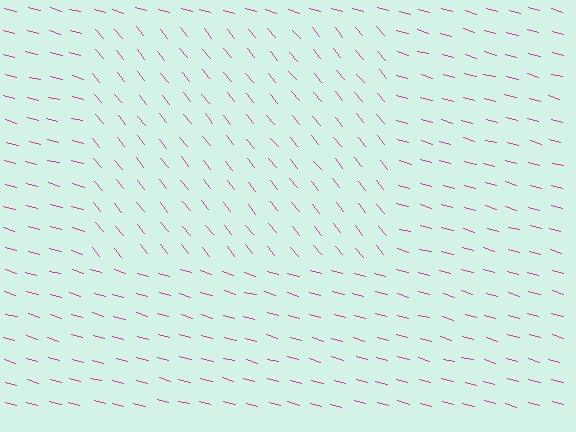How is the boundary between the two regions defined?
The boundary is defined purely by a change in line orientation (approximately 35 degrees difference). All lines are the same color and thickness.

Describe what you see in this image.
The image is filled with small magenta line segments. A rectangle region in the image has lines oriented differently from the surrounding lines, creating a visible texture boundary.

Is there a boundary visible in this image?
Yes, there is a texture boundary formed by a change in line orientation.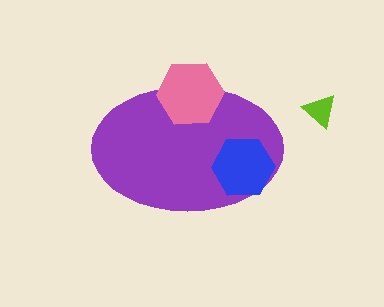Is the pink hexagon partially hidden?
No, the pink hexagon is fully visible.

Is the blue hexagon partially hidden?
No, the blue hexagon is fully visible.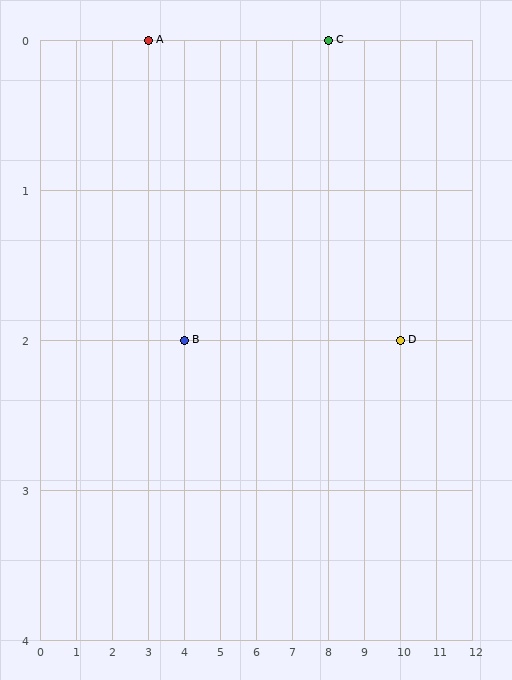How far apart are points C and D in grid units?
Points C and D are 2 columns and 2 rows apart (about 2.8 grid units diagonally).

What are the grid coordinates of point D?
Point D is at grid coordinates (10, 2).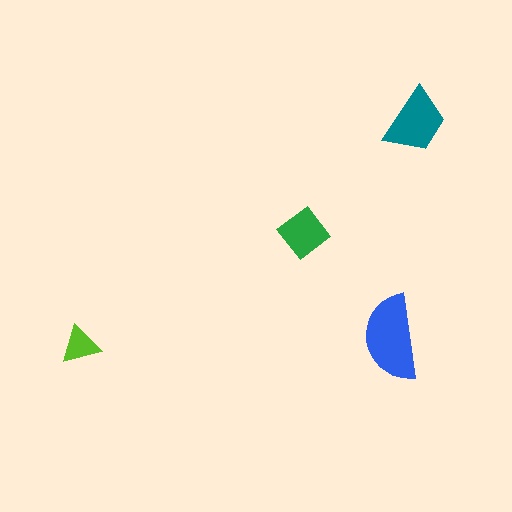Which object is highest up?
The teal trapezoid is topmost.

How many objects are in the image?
There are 4 objects in the image.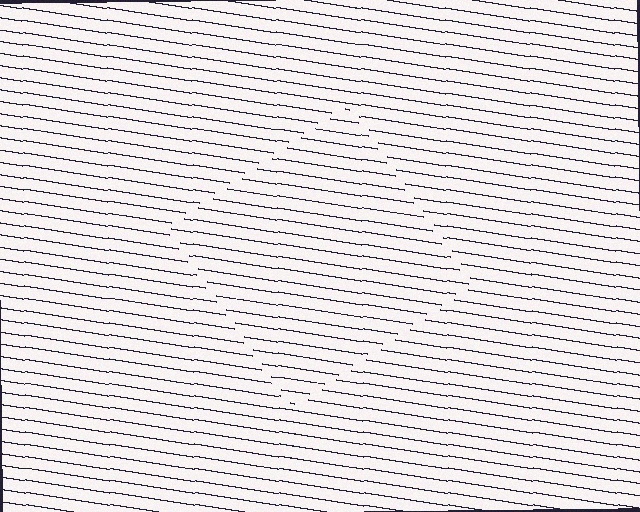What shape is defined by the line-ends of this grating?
An illusory square. The interior of the shape contains the same grating, shifted by half a period — the contour is defined by the phase discontinuity where line-ends from the inner and outer gratings abut.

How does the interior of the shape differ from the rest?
The interior of the shape contains the same grating, shifted by half a period — the contour is defined by the phase discontinuity where line-ends from the inner and outer gratings abut.